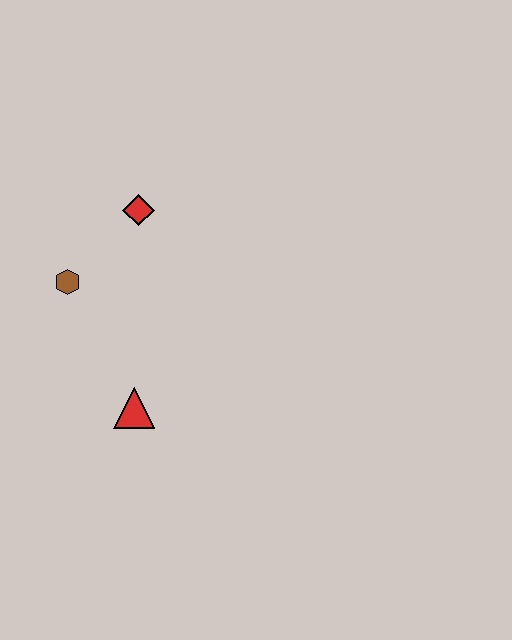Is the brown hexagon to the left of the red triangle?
Yes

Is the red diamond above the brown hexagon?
Yes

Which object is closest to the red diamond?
The brown hexagon is closest to the red diamond.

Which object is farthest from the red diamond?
The red triangle is farthest from the red diamond.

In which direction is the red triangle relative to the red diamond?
The red triangle is below the red diamond.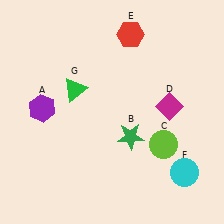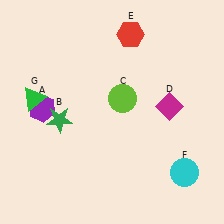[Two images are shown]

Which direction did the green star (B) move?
The green star (B) moved left.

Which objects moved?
The objects that moved are: the green star (B), the lime circle (C), the green triangle (G).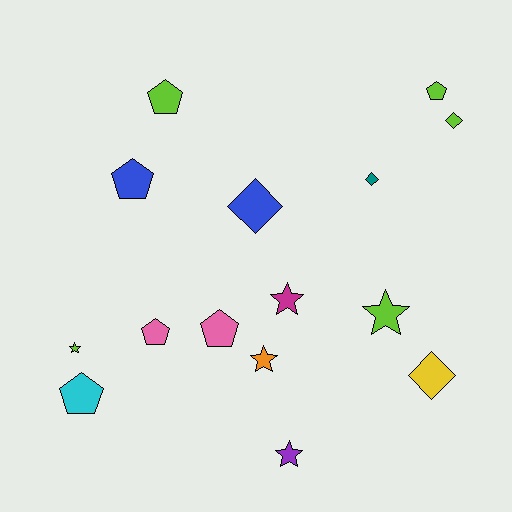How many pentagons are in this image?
There are 6 pentagons.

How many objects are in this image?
There are 15 objects.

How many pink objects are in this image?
There are 2 pink objects.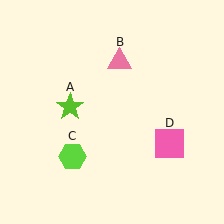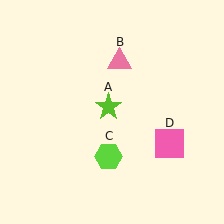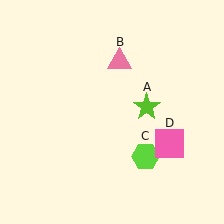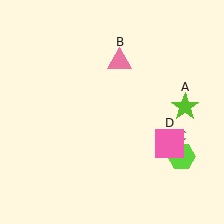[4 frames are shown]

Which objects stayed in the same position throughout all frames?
Pink triangle (object B) and pink square (object D) remained stationary.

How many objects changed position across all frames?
2 objects changed position: lime star (object A), lime hexagon (object C).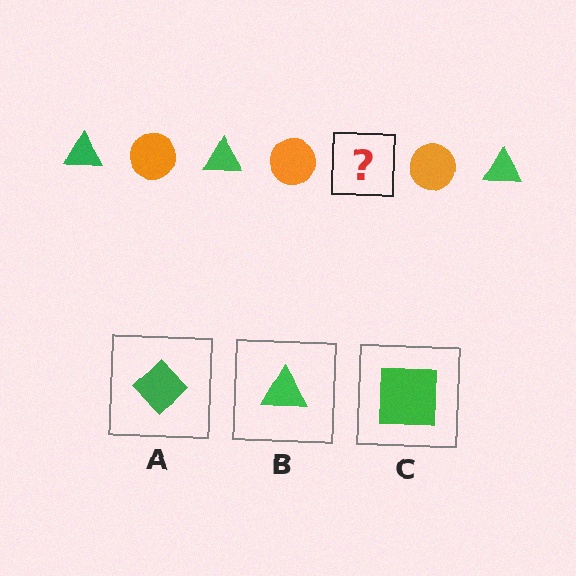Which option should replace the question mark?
Option B.